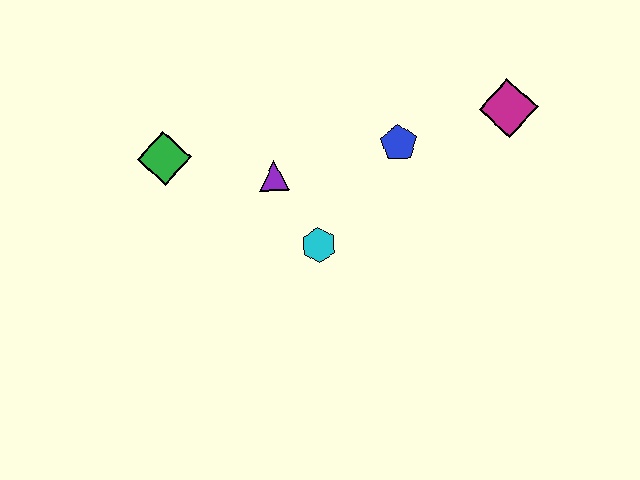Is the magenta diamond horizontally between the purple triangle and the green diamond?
No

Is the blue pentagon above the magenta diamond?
No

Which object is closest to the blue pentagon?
The magenta diamond is closest to the blue pentagon.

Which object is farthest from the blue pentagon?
The green diamond is farthest from the blue pentagon.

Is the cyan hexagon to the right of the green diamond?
Yes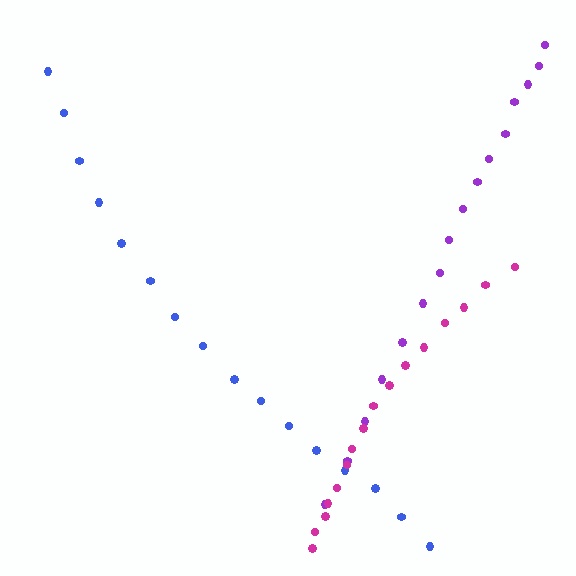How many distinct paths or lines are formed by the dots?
There are 3 distinct paths.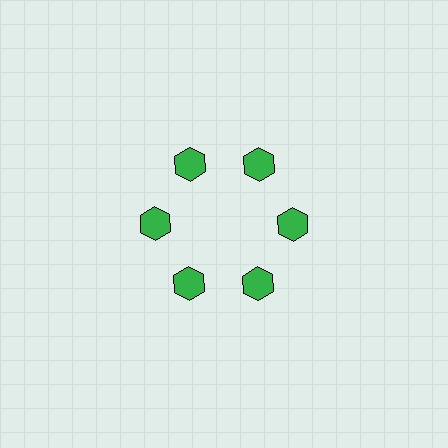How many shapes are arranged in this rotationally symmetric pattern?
There are 6 shapes, arranged in 6 groups of 1.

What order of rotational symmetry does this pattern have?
This pattern has 6-fold rotational symmetry.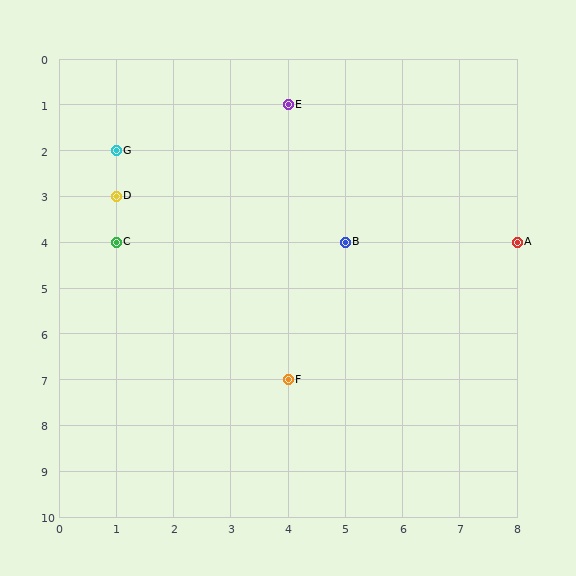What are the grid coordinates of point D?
Point D is at grid coordinates (1, 3).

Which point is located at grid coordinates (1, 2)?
Point G is at (1, 2).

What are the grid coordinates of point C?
Point C is at grid coordinates (1, 4).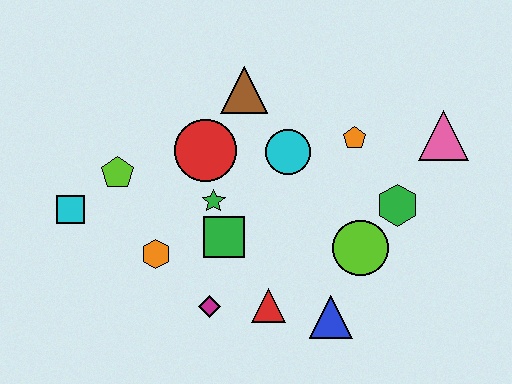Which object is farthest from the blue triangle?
The cyan square is farthest from the blue triangle.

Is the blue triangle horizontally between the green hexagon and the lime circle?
No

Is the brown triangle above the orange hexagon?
Yes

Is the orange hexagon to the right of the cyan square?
Yes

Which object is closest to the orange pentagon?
The cyan circle is closest to the orange pentagon.